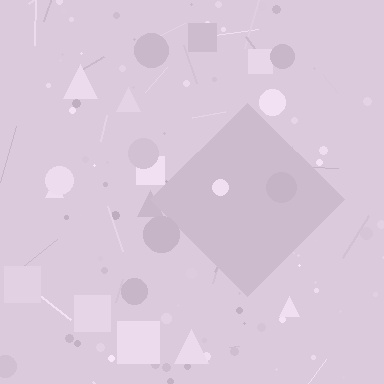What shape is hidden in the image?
A diamond is hidden in the image.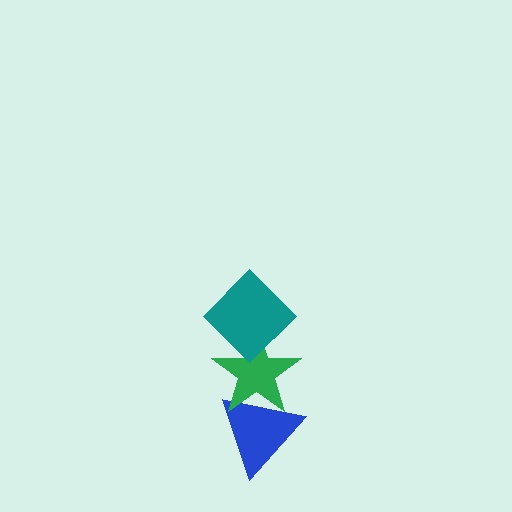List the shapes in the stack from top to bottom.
From top to bottom: the teal diamond, the green star, the blue triangle.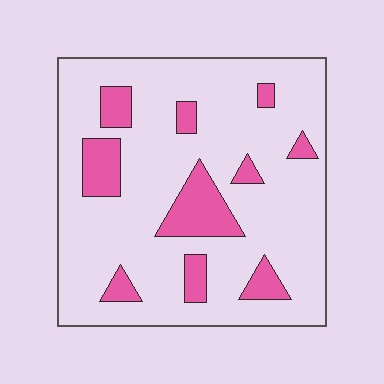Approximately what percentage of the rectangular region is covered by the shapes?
Approximately 15%.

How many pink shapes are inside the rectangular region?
10.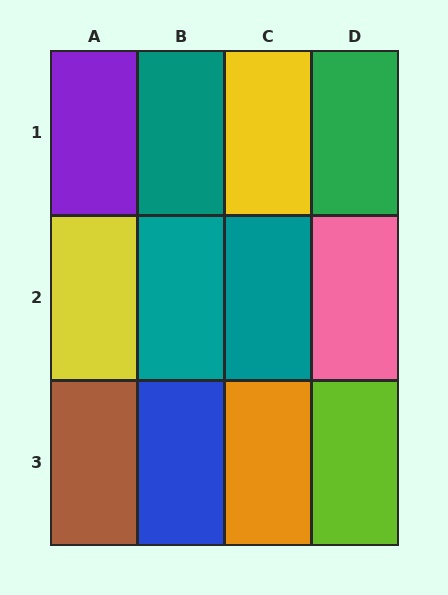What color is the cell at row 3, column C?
Orange.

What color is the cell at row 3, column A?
Brown.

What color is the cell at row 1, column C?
Yellow.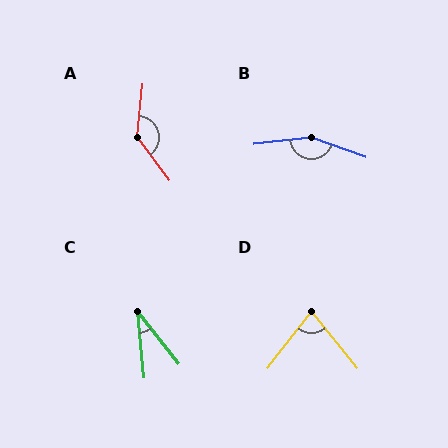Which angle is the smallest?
C, at approximately 33 degrees.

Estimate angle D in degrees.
Approximately 76 degrees.